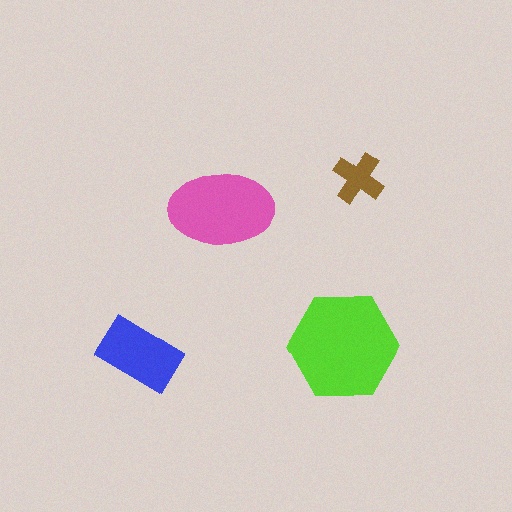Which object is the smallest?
The brown cross.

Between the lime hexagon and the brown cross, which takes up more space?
The lime hexagon.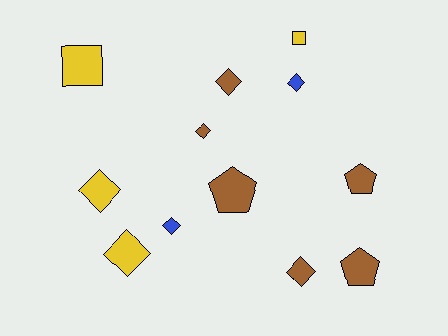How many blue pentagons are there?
There are no blue pentagons.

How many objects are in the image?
There are 12 objects.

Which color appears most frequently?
Brown, with 6 objects.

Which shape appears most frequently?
Diamond, with 7 objects.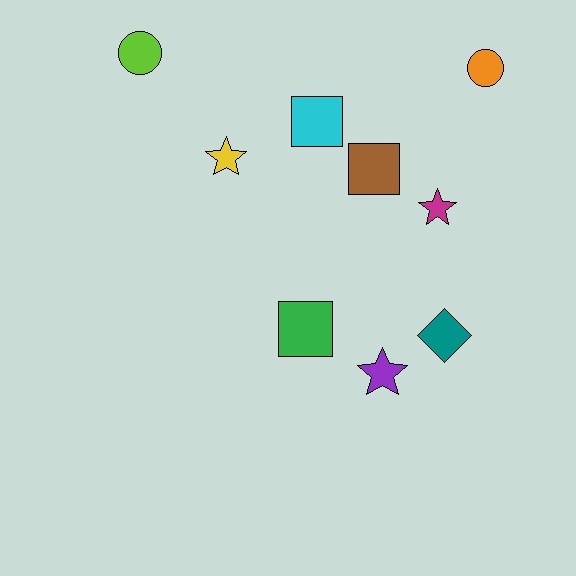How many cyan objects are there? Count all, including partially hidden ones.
There is 1 cyan object.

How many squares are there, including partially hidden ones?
There are 3 squares.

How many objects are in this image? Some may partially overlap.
There are 9 objects.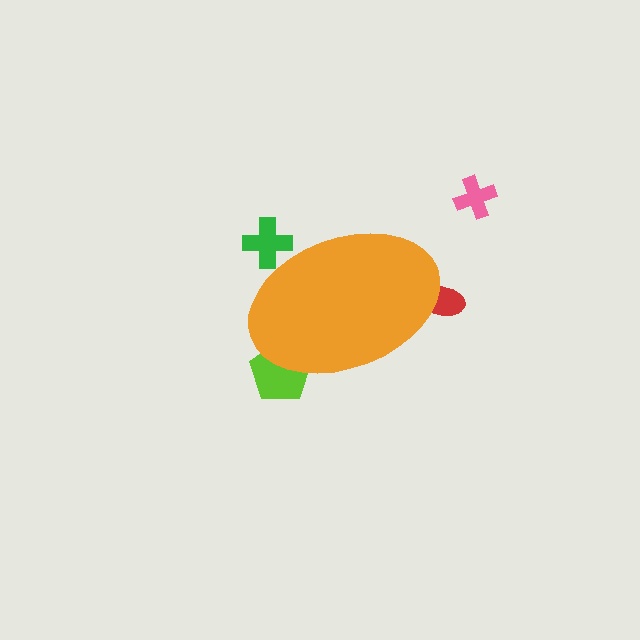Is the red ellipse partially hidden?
Yes, the red ellipse is partially hidden behind the orange ellipse.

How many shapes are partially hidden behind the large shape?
3 shapes are partially hidden.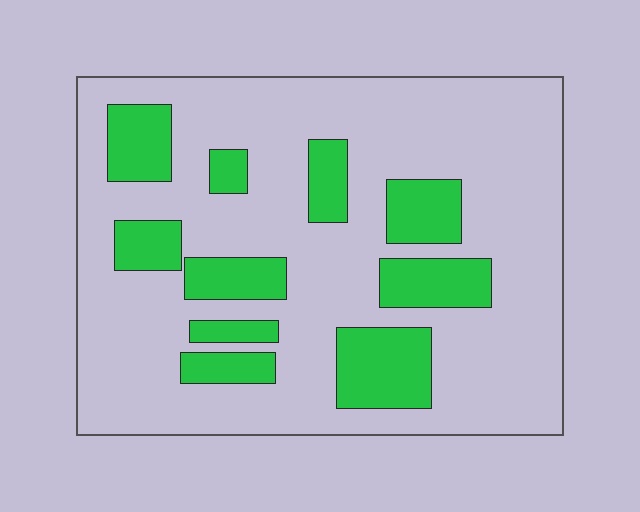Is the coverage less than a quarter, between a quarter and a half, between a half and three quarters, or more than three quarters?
Less than a quarter.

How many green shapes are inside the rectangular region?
10.